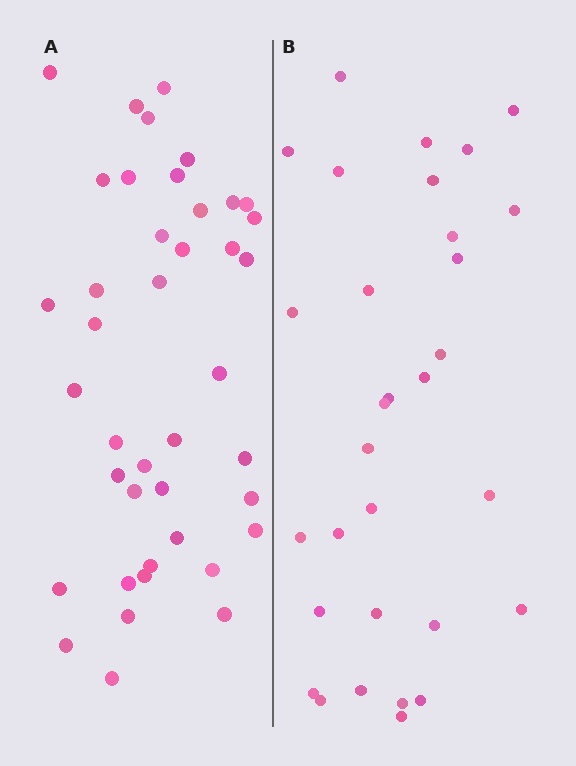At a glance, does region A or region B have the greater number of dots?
Region A (the left region) has more dots.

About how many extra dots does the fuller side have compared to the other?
Region A has roughly 10 or so more dots than region B.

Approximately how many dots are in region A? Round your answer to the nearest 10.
About 40 dots. (The exact count is 41, which rounds to 40.)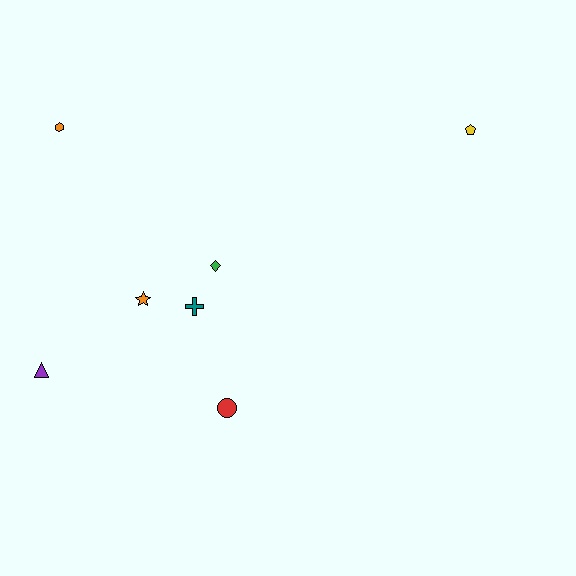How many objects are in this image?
There are 7 objects.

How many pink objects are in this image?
There are no pink objects.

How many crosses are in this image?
There is 1 cross.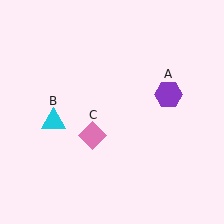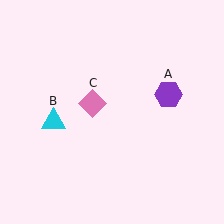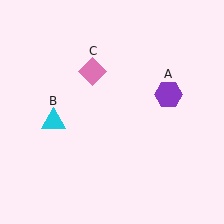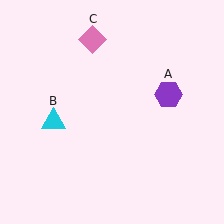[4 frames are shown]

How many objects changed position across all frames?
1 object changed position: pink diamond (object C).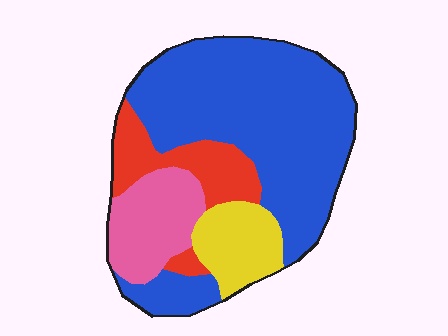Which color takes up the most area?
Blue, at roughly 60%.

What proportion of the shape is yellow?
Yellow takes up about one eighth (1/8) of the shape.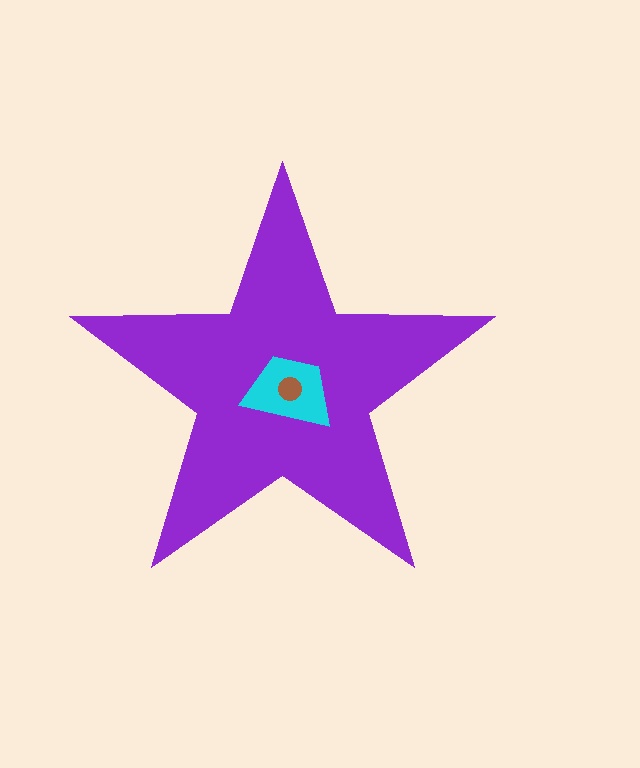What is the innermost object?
The brown circle.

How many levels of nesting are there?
3.